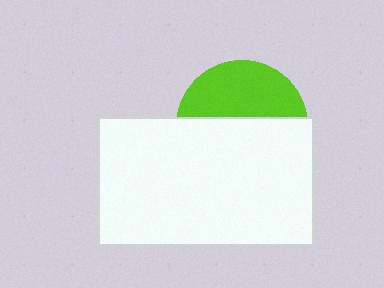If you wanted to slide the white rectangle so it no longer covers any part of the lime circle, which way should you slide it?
Slide it down — that is the most direct way to separate the two shapes.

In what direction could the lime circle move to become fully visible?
The lime circle could move up. That would shift it out from behind the white rectangle entirely.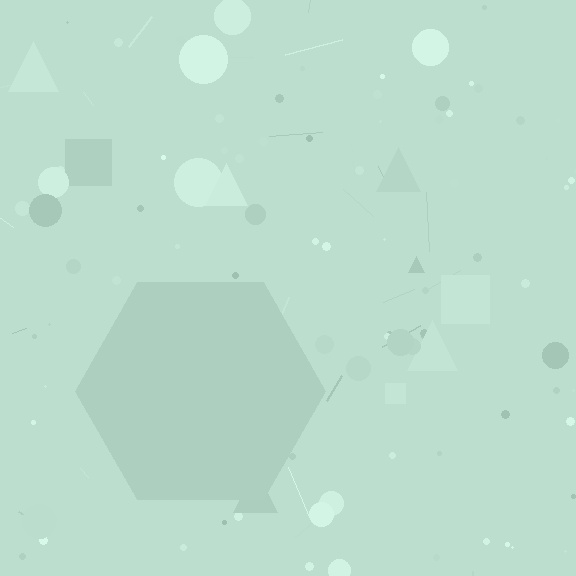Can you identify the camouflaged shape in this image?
The camouflaged shape is a hexagon.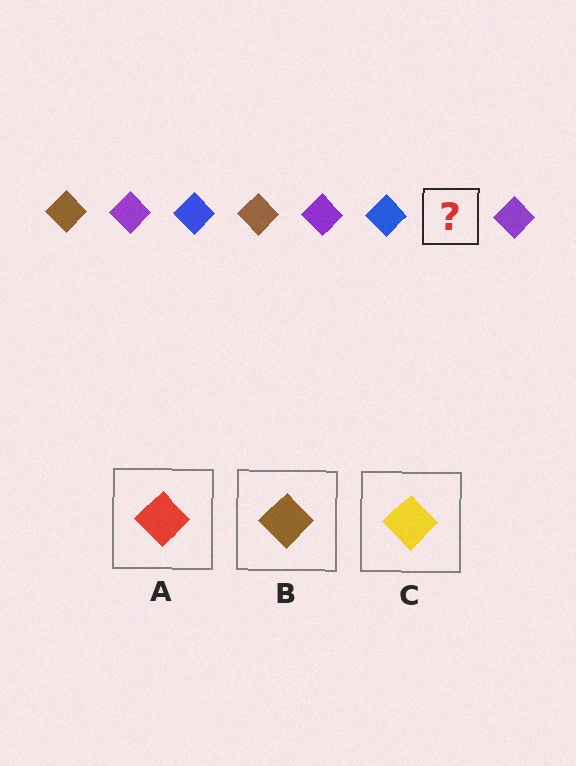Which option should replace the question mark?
Option B.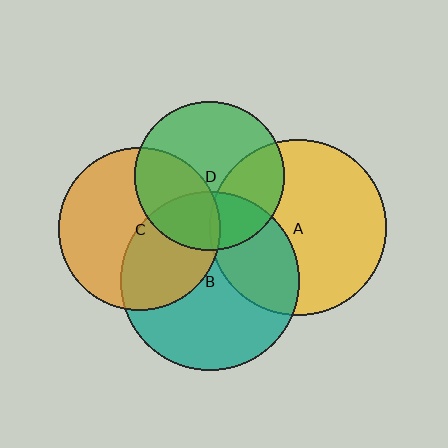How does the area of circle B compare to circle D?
Approximately 1.4 times.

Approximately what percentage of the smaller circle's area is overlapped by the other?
Approximately 30%.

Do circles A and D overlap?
Yes.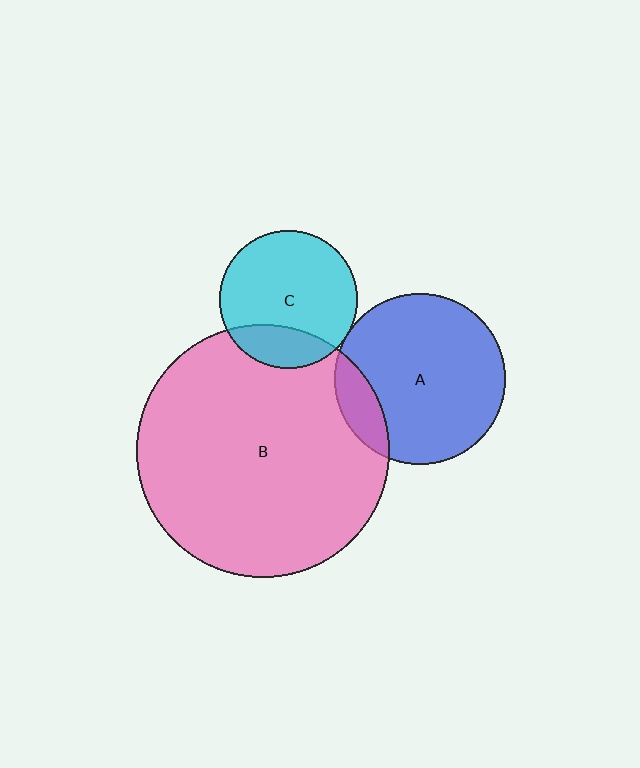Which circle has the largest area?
Circle B (pink).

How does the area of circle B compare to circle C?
Approximately 3.3 times.